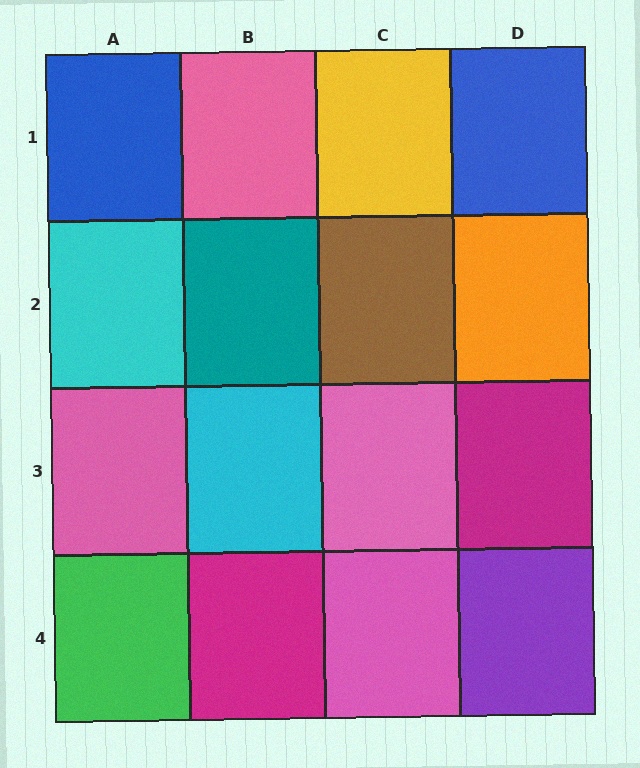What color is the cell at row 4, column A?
Green.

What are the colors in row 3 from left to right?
Pink, cyan, pink, magenta.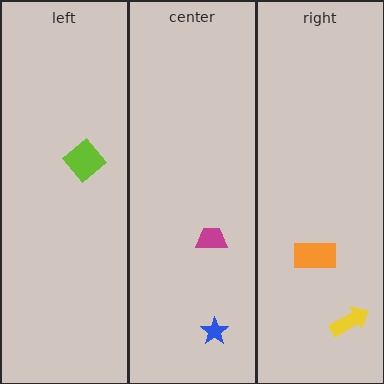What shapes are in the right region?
The yellow arrow, the orange rectangle.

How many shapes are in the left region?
1.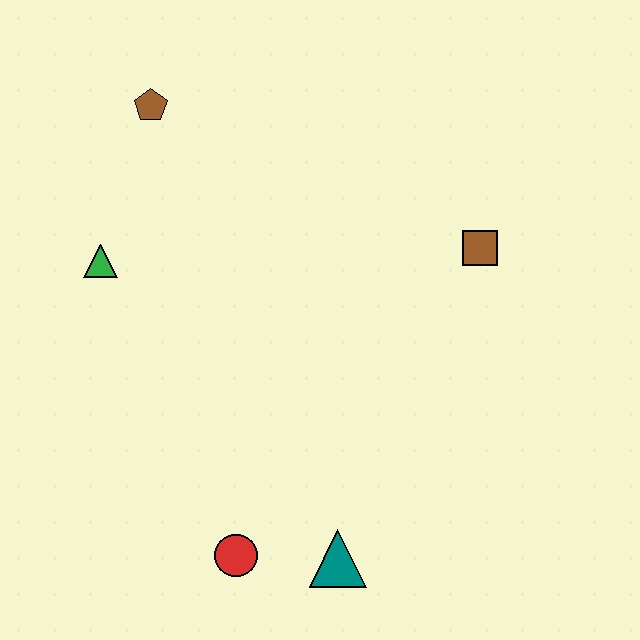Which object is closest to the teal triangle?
The red circle is closest to the teal triangle.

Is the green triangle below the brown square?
Yes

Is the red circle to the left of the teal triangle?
Yes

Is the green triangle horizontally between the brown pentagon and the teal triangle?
No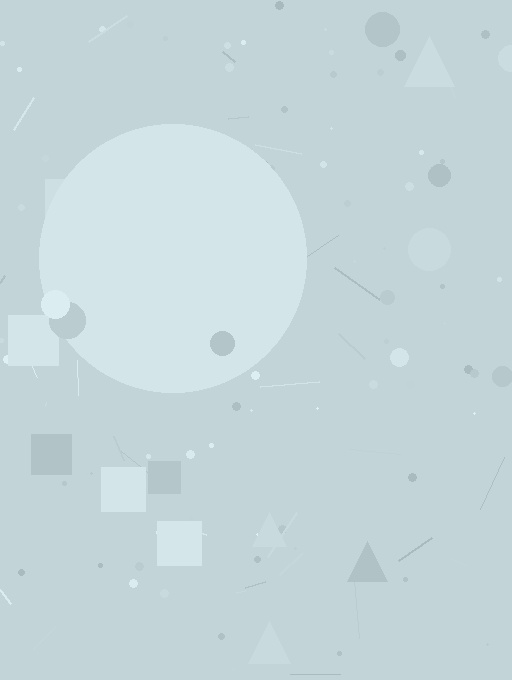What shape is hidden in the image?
A circle is hidden in the image.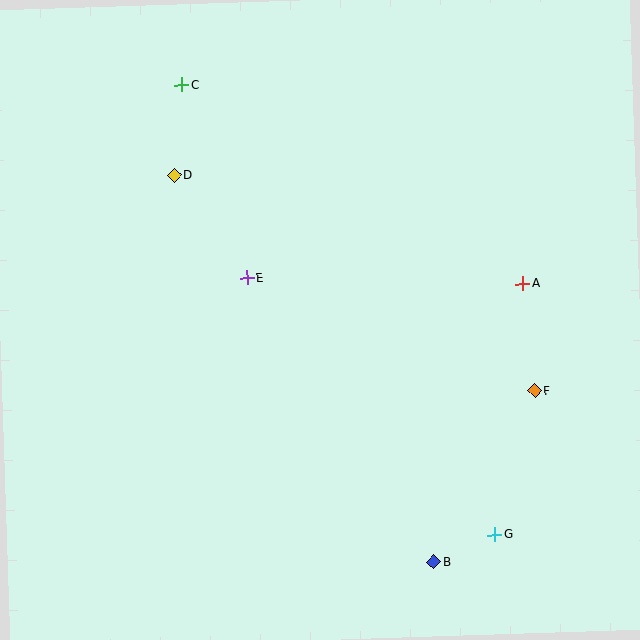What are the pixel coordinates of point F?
Point F is at (535, 391).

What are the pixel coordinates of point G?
Point G is at (495, 535).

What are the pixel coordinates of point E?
Point E is at (247, 278).